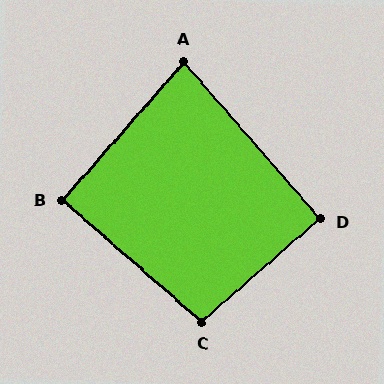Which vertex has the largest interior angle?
C, at approximately 98 degrees.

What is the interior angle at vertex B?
Approximately 90 degrees (approximately right).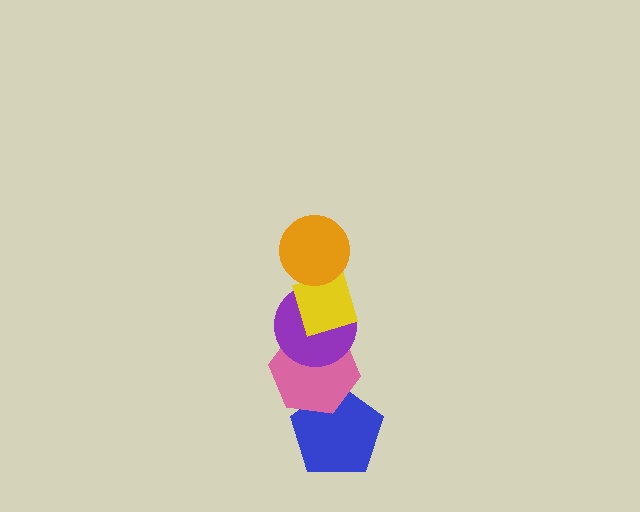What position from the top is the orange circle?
The orange circle is 1st from the top.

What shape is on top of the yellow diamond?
The orange circle is on top of the yellow diamond.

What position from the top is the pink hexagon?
The pink hexagon is 4th from the top.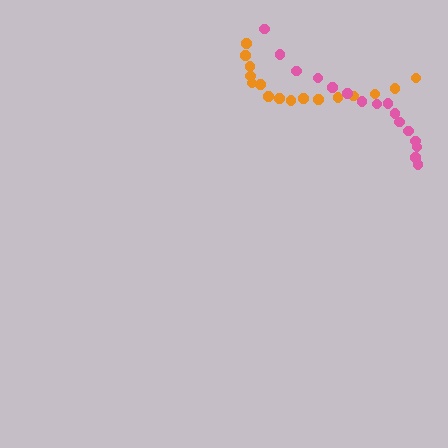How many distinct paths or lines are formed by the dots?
There are 2 distinct paths.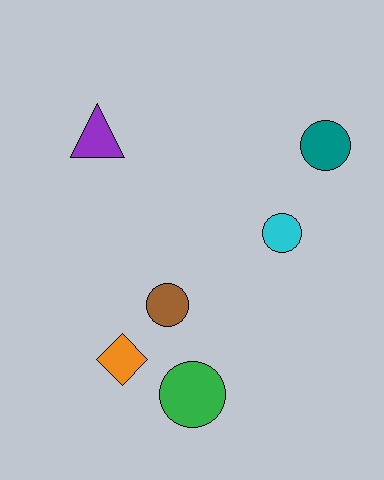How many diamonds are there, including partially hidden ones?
There is 1 diamond.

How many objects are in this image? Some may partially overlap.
There are 6 objects.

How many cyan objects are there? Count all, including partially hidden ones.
There is 1 cyan object.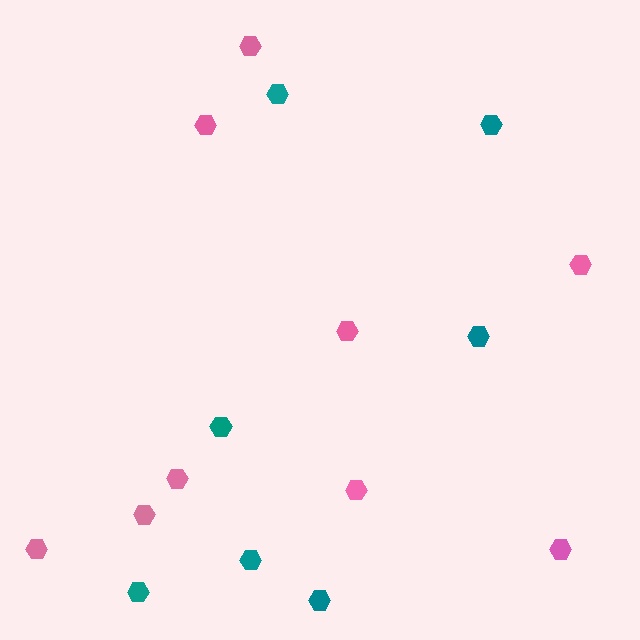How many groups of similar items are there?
There are 2 groups: one group of pink hexagons (9) and one group of teal hexagons (7).